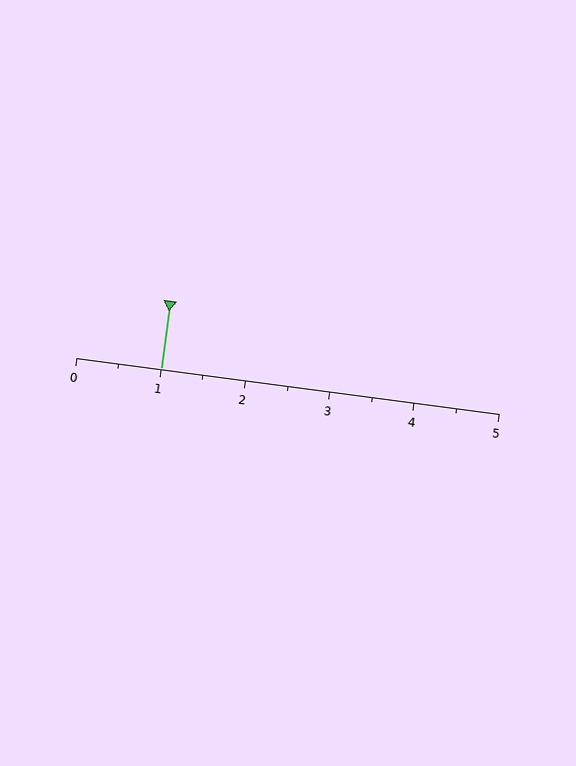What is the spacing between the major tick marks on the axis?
The major ticks are spaced 1 apart.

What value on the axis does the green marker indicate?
The marker indicates approximately 1.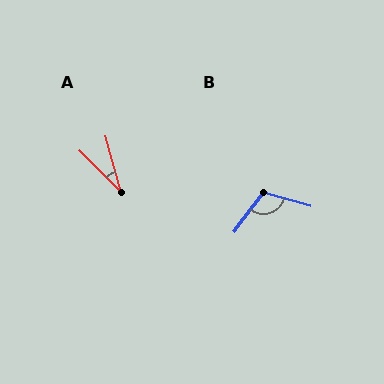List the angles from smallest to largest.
A (29°), B (111°).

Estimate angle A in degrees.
Approximately 29 degrees.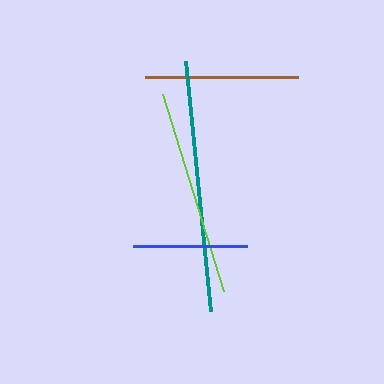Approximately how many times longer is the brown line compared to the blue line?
The brown line is approximately 1.3 times the length of the blue line.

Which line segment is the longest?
The teal line is the longest at approximately 252 pixels.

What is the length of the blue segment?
The blue segment is approximately 114 pixels long.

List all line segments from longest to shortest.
From longest to shortest: teal, lime, brown, blue.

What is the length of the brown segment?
The brown segment is approximately 153 pixels long.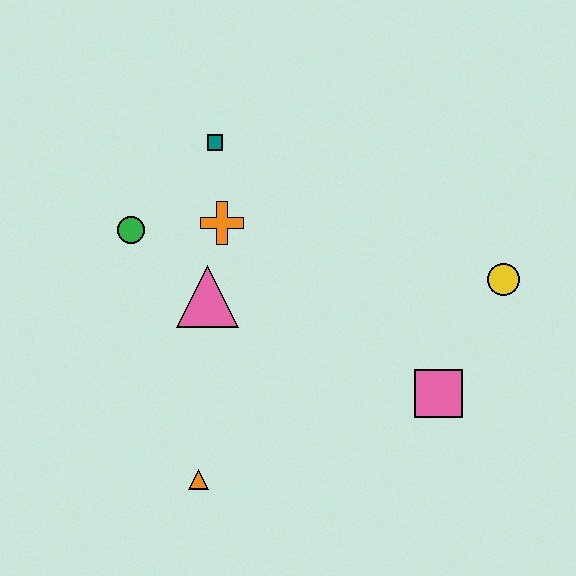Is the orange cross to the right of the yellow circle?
No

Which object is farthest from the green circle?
The yellow circle is farthest from the green circle.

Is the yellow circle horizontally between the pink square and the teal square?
No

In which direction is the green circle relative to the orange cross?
The green circle is to the left of the orange cross.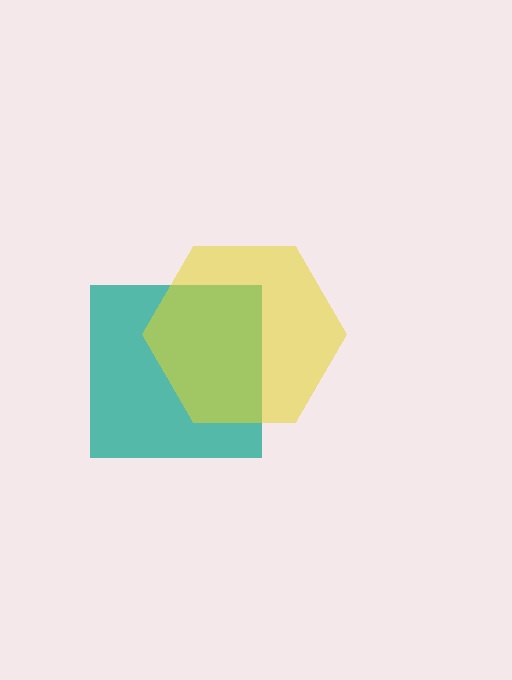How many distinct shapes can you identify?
There are 2 distinct shapes: a teal square, a yellow hexagon.